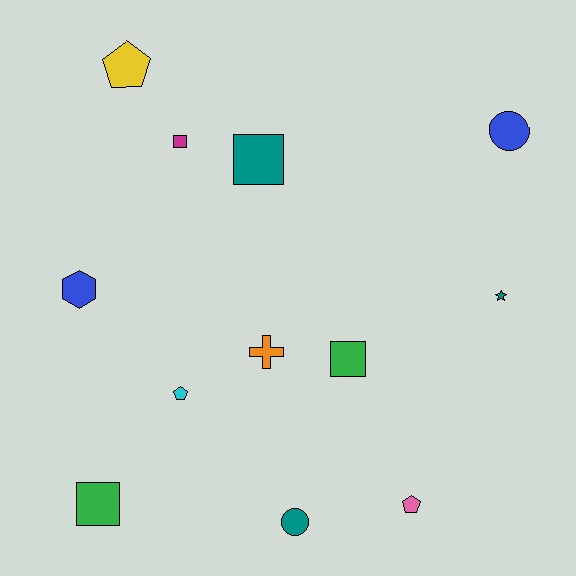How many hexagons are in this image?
There is 1 hexagon.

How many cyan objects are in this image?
There is 1 cyan object.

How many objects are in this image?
There are 12 objects.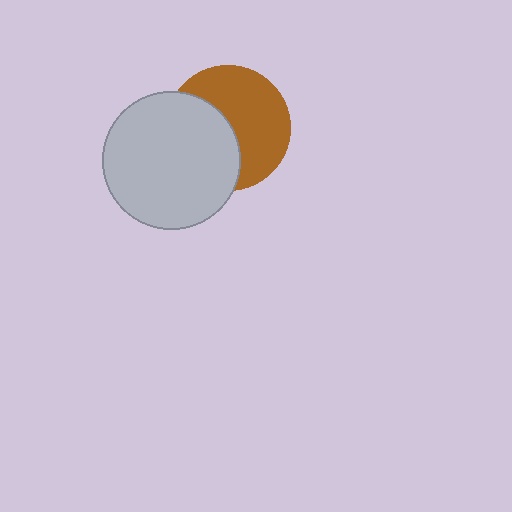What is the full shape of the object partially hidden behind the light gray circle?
The partially hidden object is a brown circle.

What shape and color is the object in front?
The object in front is a light gray circle.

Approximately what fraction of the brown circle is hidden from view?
Roughly 44% of the brown circle is hidden behind the light gray circle.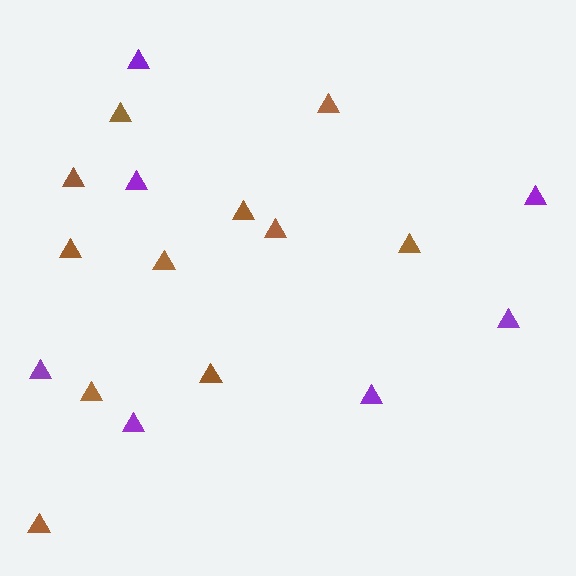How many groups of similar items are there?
There are 2 groups: one group of brown triangles (11) and one group of purple triangles (7).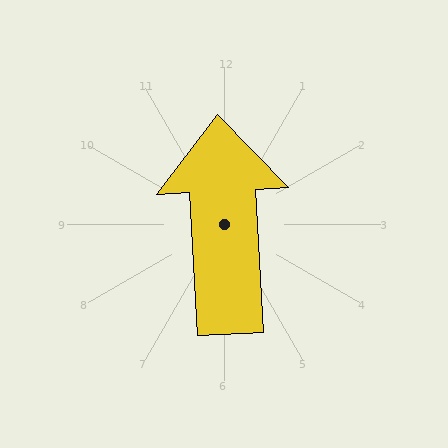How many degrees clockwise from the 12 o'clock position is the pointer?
Approximately 357 degrees.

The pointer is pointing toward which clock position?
Roughly 12 o'clock.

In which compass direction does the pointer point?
North.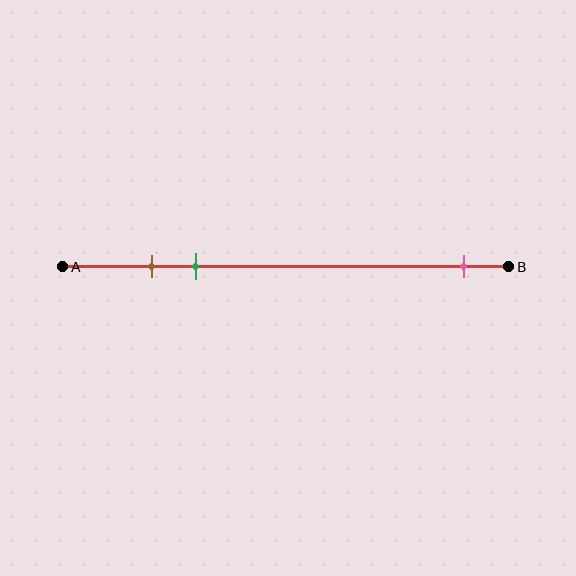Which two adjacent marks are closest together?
The brown and green marks are the closest adjacent pair.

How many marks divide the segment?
There are 3 marks dividing the segment.